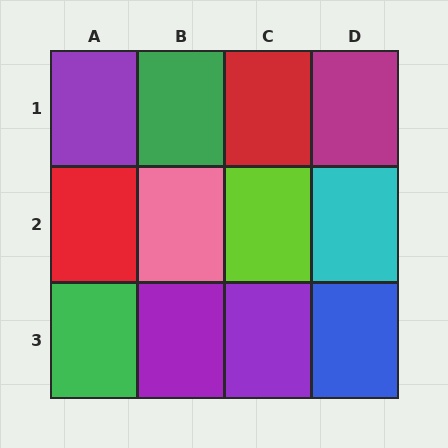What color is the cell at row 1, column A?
Purple.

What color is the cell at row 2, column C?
Lime.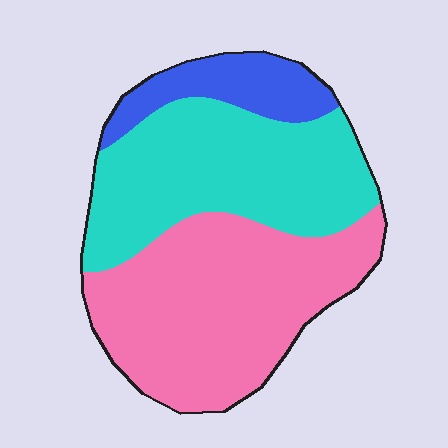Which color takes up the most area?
Pink, at roughly 45%.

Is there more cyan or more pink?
Pink.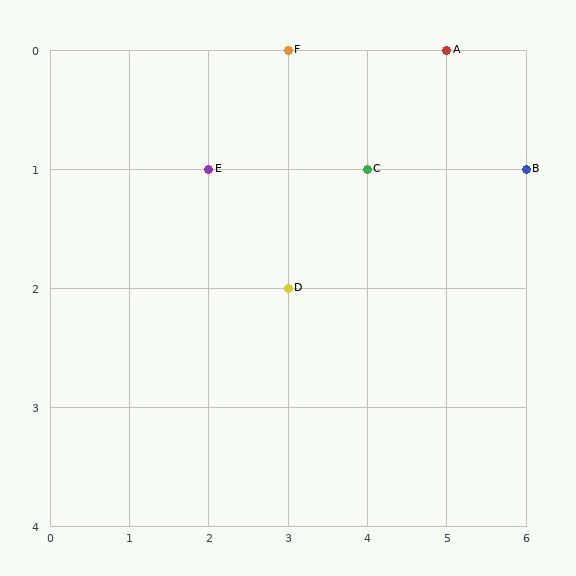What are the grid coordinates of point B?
Point B is at grid coordinates (6, 1).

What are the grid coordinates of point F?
Point F is at grid coordinates (3, 0).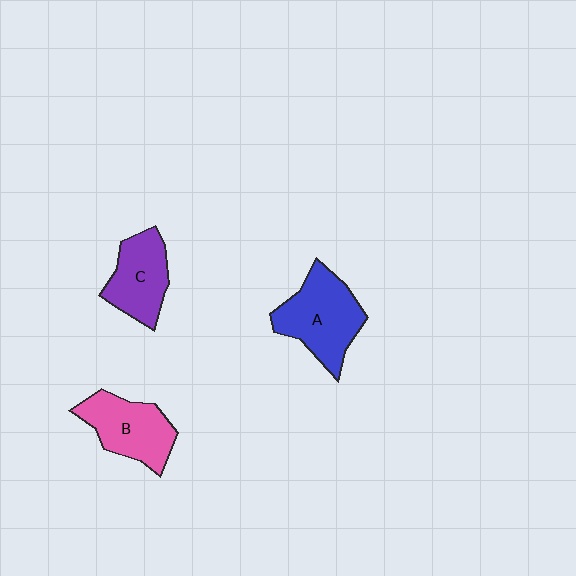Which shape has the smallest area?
Shape C (purple).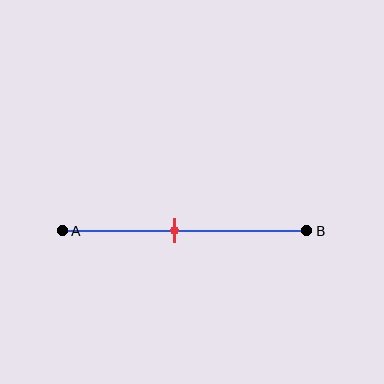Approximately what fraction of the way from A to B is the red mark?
The red mark is approximately 45% of the way from A to B.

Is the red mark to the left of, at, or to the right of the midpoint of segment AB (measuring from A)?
The red mark is to the left of the midpoint of segment AB.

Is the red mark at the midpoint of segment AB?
No, the mark is at about 45% from A, not at the 50% midpoint.